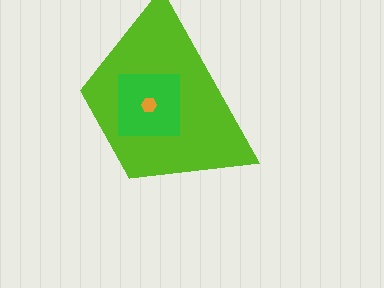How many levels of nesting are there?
3.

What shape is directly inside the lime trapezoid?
The green square.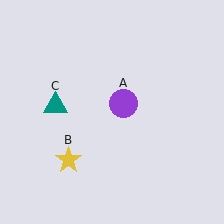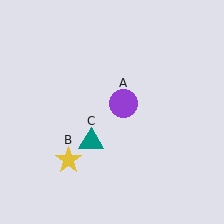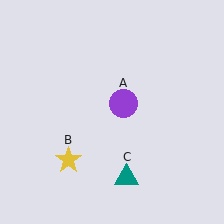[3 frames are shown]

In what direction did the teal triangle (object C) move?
The teal triangle (object C) moved down and to the right.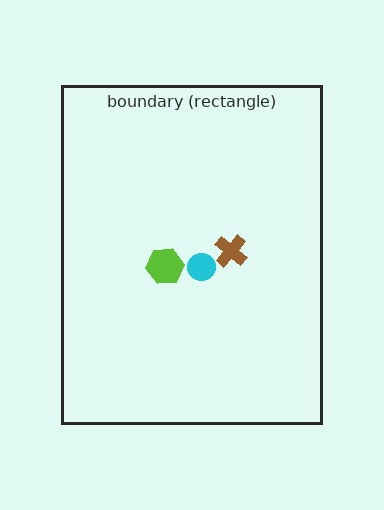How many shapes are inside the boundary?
3 inside, 0 outside.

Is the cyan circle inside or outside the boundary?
Inside.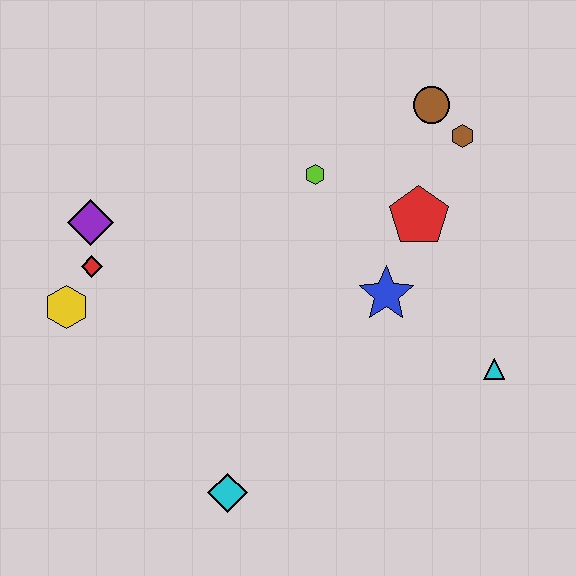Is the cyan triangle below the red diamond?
Yes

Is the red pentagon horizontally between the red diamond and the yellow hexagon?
No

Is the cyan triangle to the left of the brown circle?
No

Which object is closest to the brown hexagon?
The brown circle is closest to the brown hexagon.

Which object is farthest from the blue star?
The yellow hexagon is farthest from the blue star.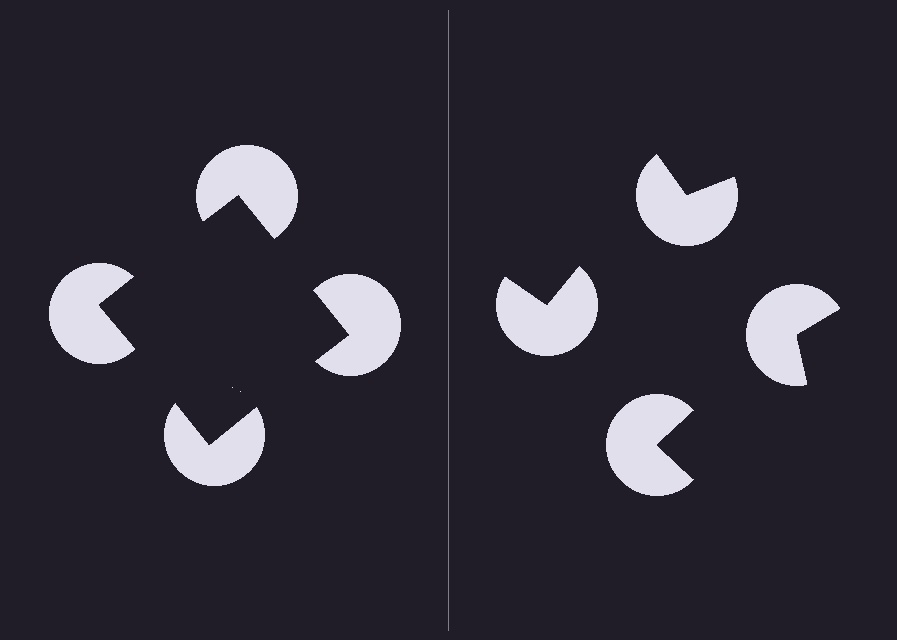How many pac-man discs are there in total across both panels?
8 — 4 on each side.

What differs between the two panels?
The pac-man discs are positioned identically on both sides; only the wedge orientations differ. On the left they align to a square; on the right they are misaligned.